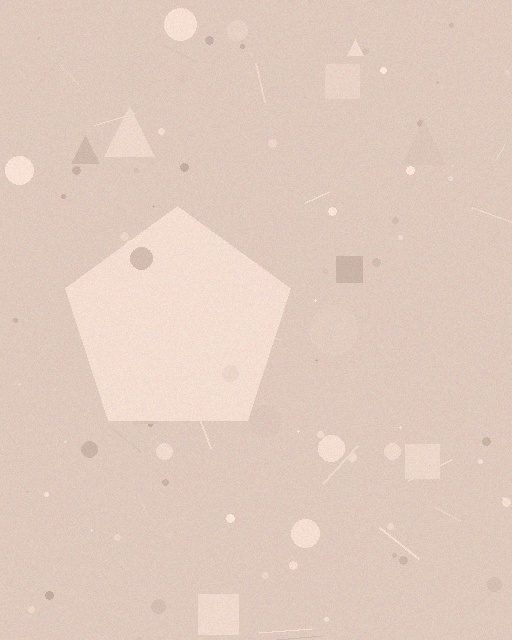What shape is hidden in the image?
A pentagon is hidden in the image.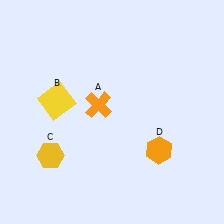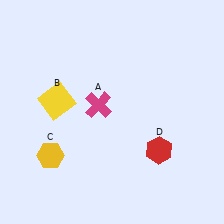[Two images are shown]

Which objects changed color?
A changed from orange to magenta. D changed from orange to red.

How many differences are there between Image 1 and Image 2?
There are 2 differences between the two images.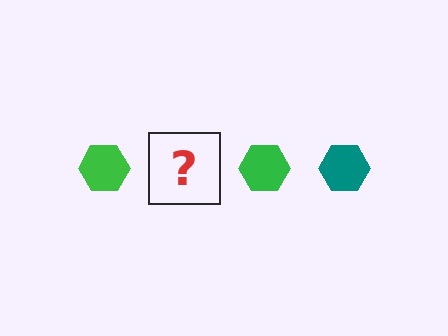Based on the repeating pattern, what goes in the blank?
The blank should be a teal hexagon.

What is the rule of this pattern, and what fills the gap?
The rule is that the pattern cycles through green, teal hexagons. The gap should be filled with a teal hexagon.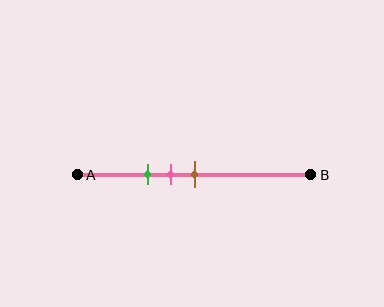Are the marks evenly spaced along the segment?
Yes, the marks are approximately evenly spaced.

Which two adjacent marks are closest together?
The pink and brown marks are the closest adjacent pair.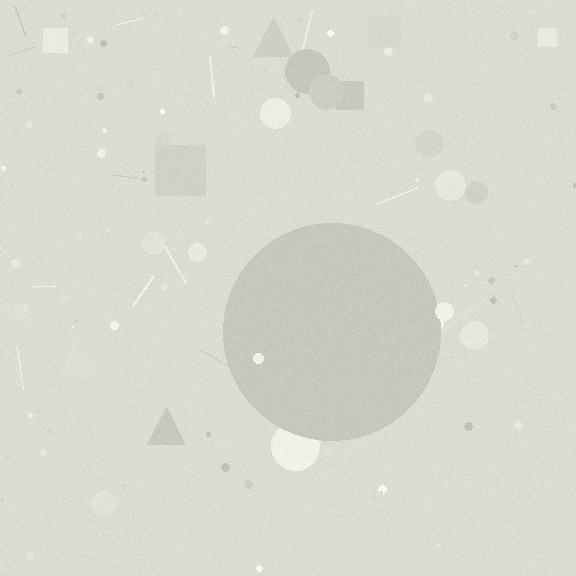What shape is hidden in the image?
A circle is hidden in the image.